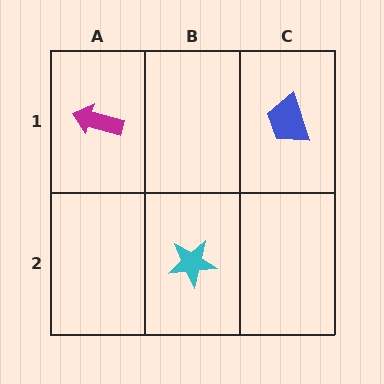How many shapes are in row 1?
2 shapes.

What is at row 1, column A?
A magenta arrow.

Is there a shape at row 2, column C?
No, that cell is empty.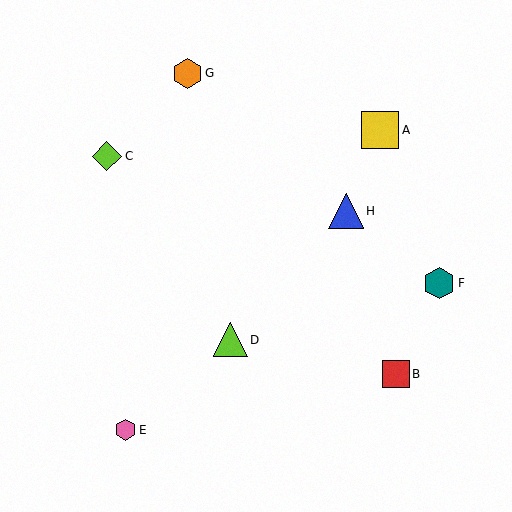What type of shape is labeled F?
Shape F is a teal hexagon.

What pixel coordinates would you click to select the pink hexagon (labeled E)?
Click at (126, 430) to select the pink hexagon E.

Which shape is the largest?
The yellow square (labeled A) is the largest.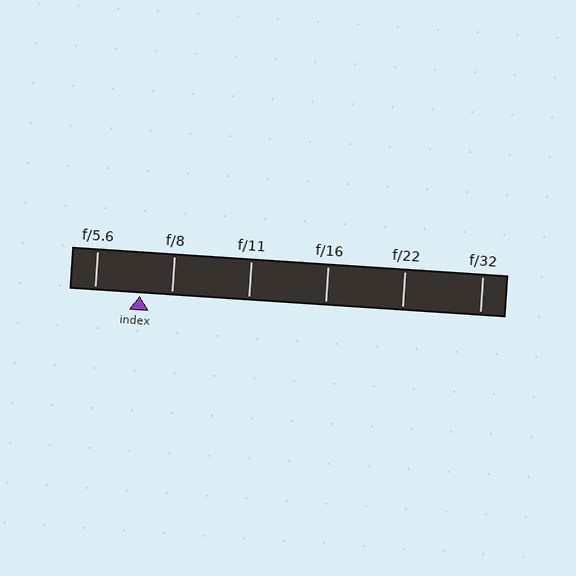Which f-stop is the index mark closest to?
The index mark is closest to f/8.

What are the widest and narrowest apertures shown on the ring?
The widest aperture shown is f/5.6 and the narrowest is f/32.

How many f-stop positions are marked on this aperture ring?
There are 6 f-stop positions marked.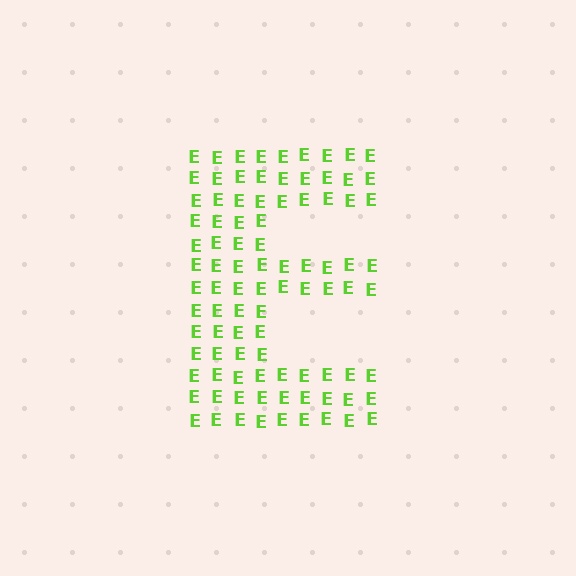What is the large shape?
The large shape is the letter E.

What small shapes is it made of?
It is made of small letter E's.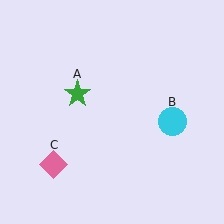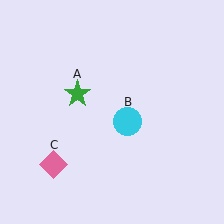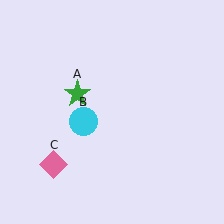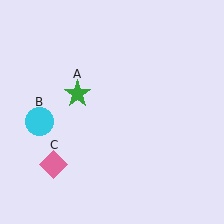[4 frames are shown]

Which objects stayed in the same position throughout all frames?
Green star (object A) and pink diamond (object C) remained stationary.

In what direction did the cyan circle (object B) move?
The cyan circle (object B) moved left.